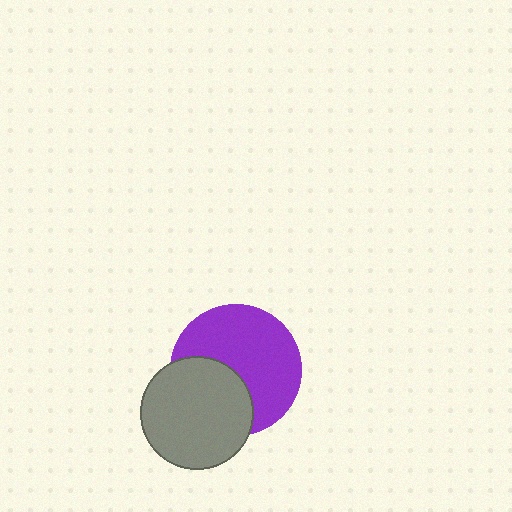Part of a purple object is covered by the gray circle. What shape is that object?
It is a circle.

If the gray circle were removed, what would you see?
You would see the complete purple circle.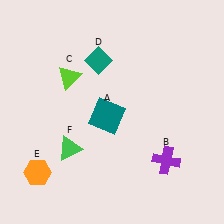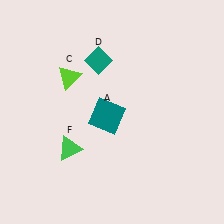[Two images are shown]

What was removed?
The orange hexagon (E), the purple cross (B) were removed in Image 2.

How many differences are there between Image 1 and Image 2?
There are 2 differences between the two images.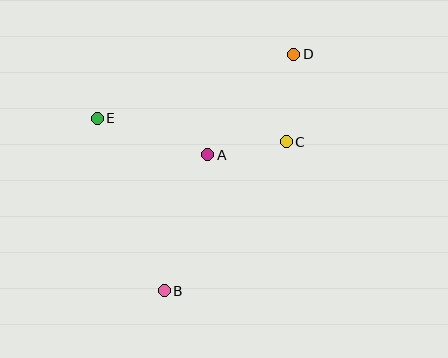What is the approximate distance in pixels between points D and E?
The distance between D and E is approximately 206 pixels.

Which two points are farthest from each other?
Points B and D are farthest from each other.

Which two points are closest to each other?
Points A and C are closest to each other.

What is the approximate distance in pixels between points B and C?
The distance between B and C is approximately 193 pixels.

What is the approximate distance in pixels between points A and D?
The distance between A and D is approximately 132 pixels.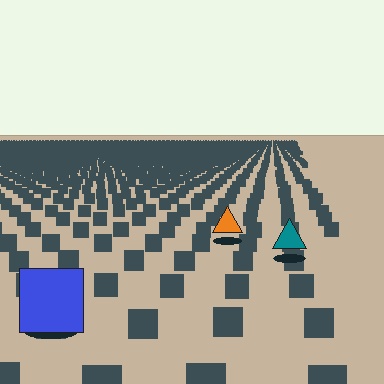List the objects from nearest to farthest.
From nearest to farthest: the blue square, the teal triangle, the orange triangle.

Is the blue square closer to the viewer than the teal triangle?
Yes. The blue square is closer — you can tell from the texture gradient: the ground texture is coarser near it.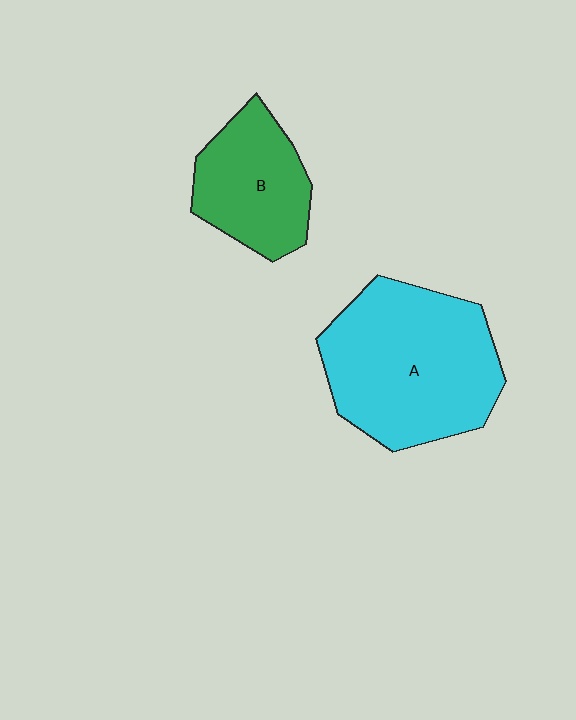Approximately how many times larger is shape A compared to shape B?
Approximately 1.8 times.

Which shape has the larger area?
Shape A (cyan).